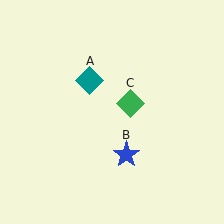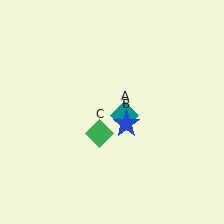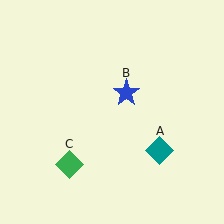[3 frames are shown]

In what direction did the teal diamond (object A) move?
The teal diamond (object A) moved down and to the right.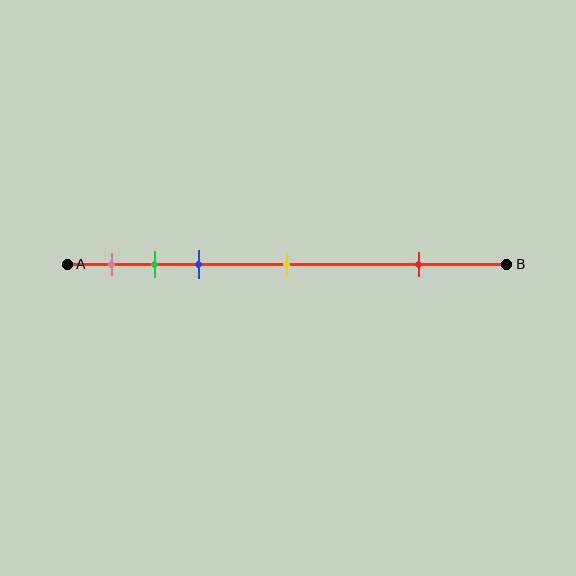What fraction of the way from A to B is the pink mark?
The pink mark is approximately 10% (0.1) of the way from A to B.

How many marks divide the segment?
There are 5 marks dividing the segment.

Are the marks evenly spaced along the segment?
No, the marks are not evenly spaced.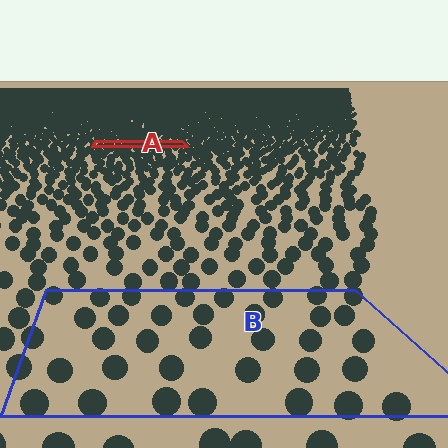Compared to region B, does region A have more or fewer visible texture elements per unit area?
Region A has more texture elements per unit area — they are packed more densely because it is farther away.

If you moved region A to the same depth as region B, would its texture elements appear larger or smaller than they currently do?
They would appear larger. At a closer depth, the same texture elements are projected at a bigger on-screen size.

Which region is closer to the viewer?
Region B is closer. The texture elements there are larger and more spread out.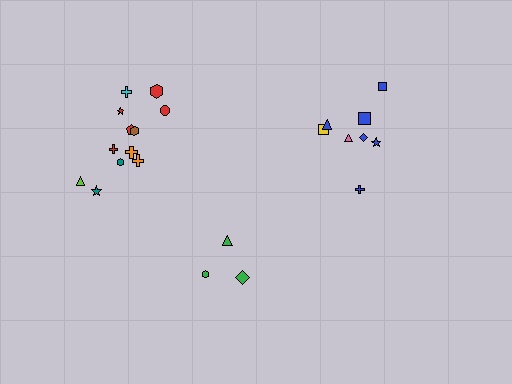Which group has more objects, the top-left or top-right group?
The top-left group.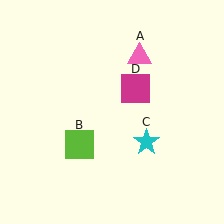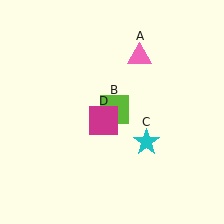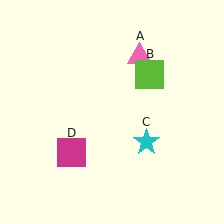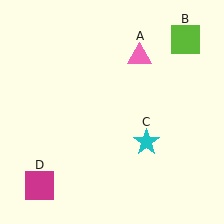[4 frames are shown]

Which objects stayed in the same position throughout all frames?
Pink triangle (object A) and cyan star (object C) remained stationary.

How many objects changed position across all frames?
2 objects changed position: lime square (object B), magenta square (object D).